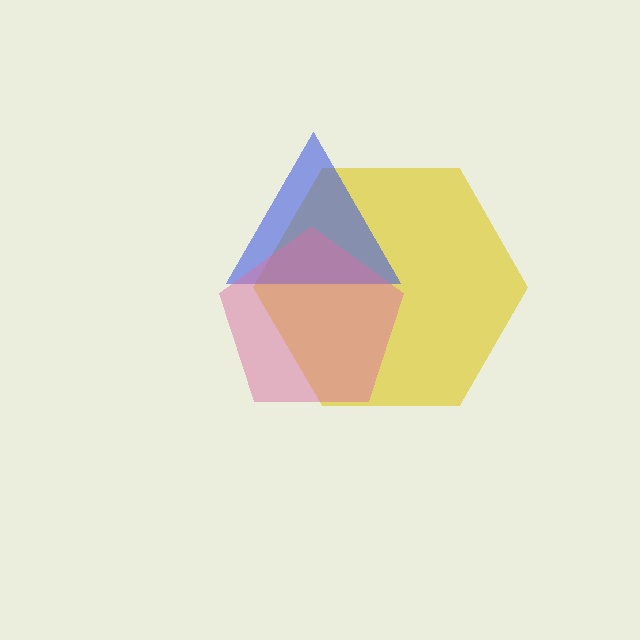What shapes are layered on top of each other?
The layered shapes are: a yellow hexagon, a blue triangle, a pink pentagon.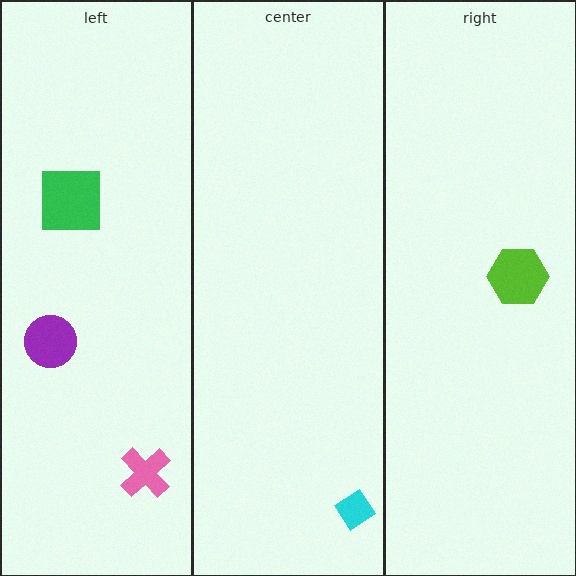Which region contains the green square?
The left region.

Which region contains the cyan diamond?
The center region.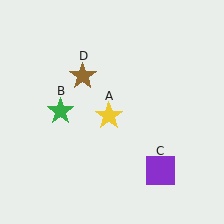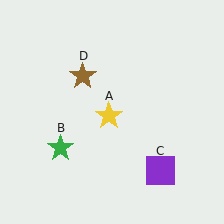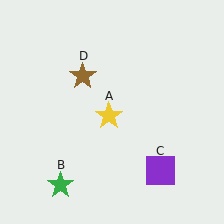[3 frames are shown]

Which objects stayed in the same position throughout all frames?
Yellow star (object A) and purple square (object C) and brown star (object D) remained stationary.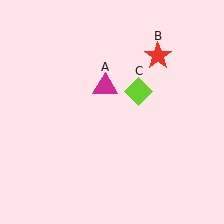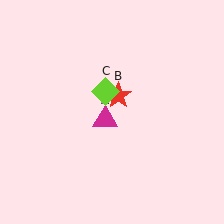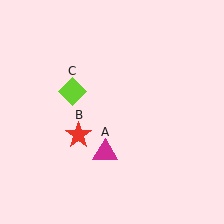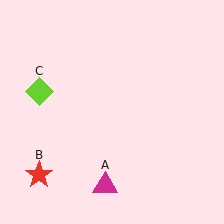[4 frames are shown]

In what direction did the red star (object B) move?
The red star (object B) moved down and to the left.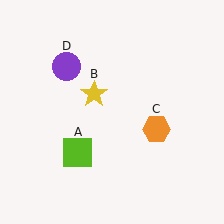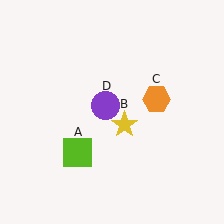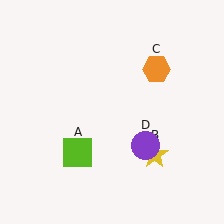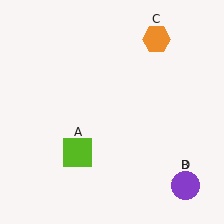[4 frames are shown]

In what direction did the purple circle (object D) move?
The purple circle (object D) moved down and to the right.